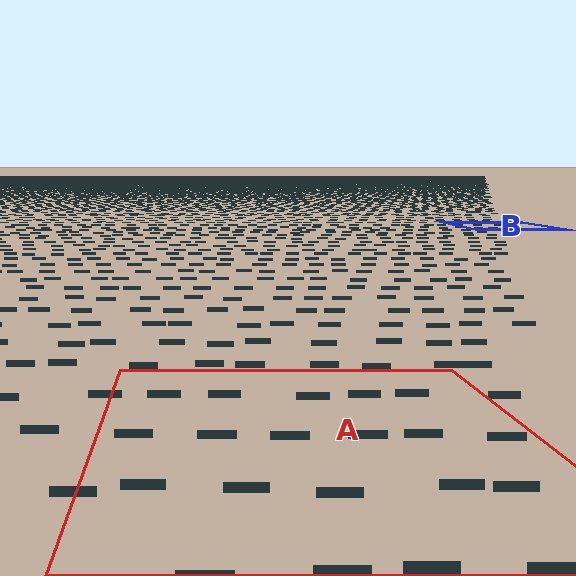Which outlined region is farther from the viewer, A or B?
Region B is farther from the viewer — the texture elements inside it appear smaller and more densely packed.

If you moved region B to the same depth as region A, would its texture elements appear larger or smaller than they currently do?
They would appear larger. At a closer depth, the same texture elements are projected at a bigger on-screen size.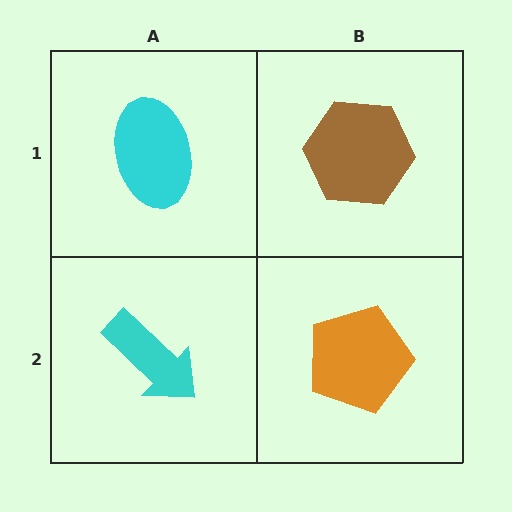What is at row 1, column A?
A cyan ellipse.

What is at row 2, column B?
An orange pentagon.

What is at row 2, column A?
A cyan arrow.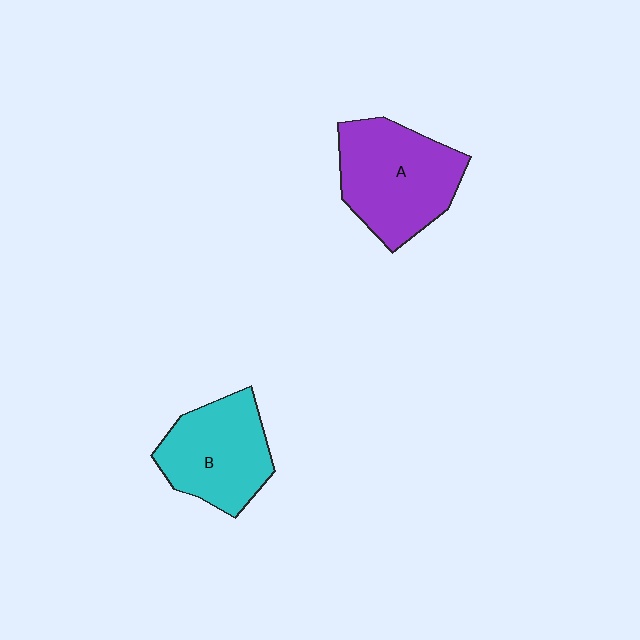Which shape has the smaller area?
Shape B (cyan).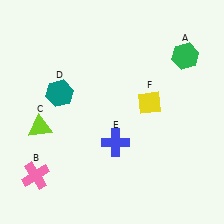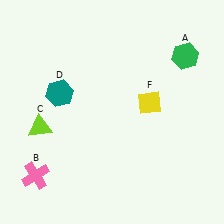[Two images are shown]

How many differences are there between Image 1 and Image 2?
There is 1 difference between the two images.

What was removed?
The blue cross (E) was removed in Image 2.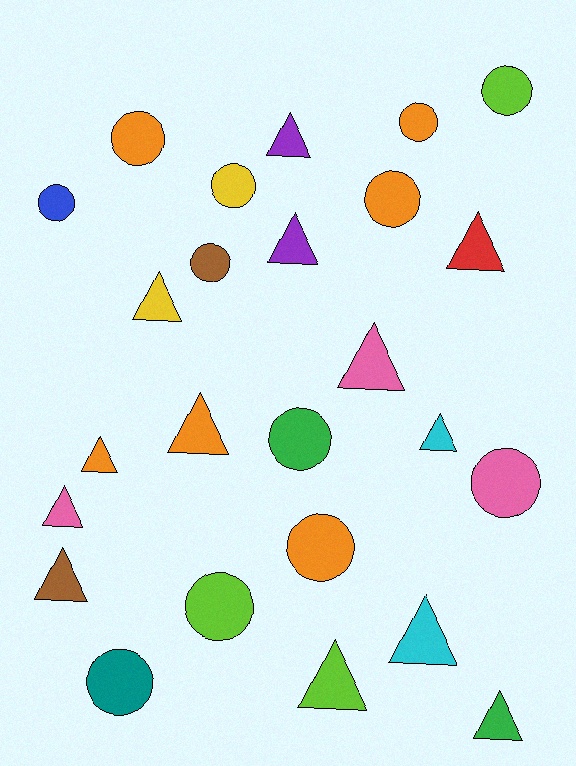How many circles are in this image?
There are 12 circles.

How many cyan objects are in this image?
There are 2 cyan objects.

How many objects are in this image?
There are 25 objects.